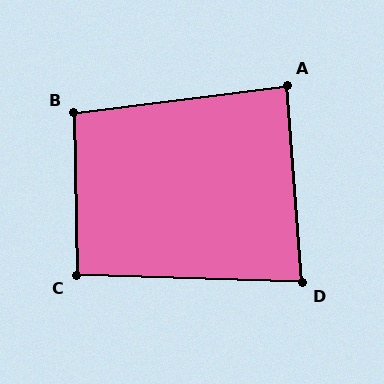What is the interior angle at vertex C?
Approximately 93 degrees (approximately right).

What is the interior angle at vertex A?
Approximately 87 degrees (approximately right).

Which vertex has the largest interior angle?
B, at approximately 96 degrees.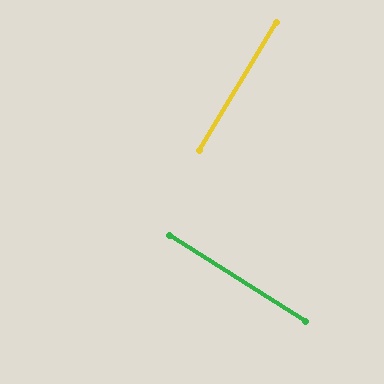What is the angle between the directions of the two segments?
Approximately 89 degrees.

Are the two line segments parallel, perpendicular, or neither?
Perpendicular — they meet at approximately 89°.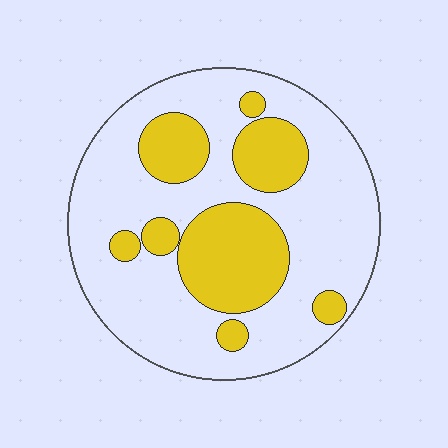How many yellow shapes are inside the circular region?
8.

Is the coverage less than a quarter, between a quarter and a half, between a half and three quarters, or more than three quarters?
Between a quarter and a half.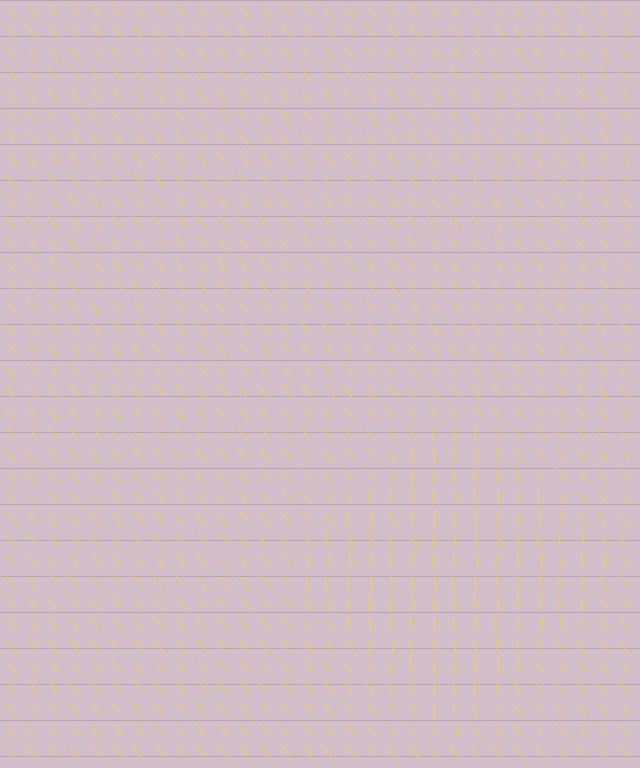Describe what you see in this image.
The image is filled with small yellow line segments. A diamond region in the image has lines oriented differently from the surrounding lines, creating a visible texture boundary.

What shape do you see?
I see a diamond.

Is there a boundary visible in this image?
Yes, there is a texture boundary formed by a change in line orientation.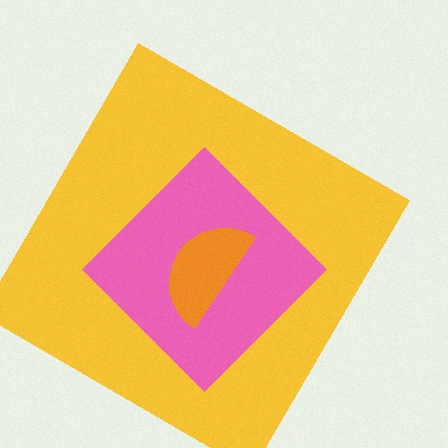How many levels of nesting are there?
3.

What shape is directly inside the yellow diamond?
The pink diamond.